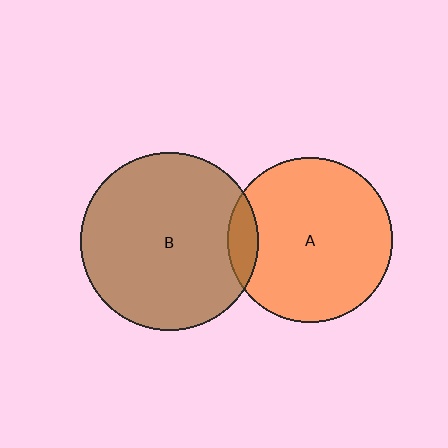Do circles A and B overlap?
Yes.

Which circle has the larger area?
Circle B (brown).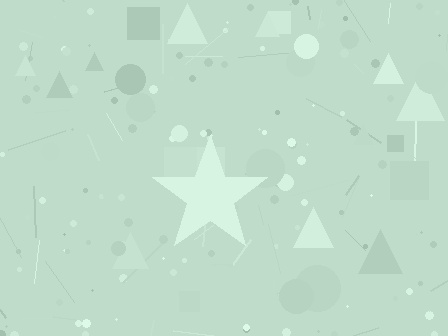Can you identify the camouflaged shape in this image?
The camouflaged shape is a star.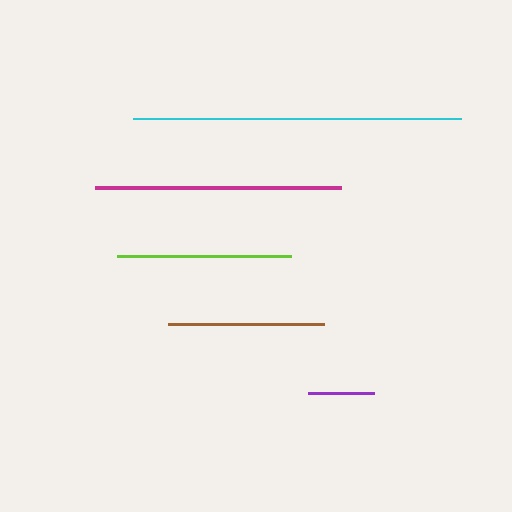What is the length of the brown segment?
The brown segment is approximately 155 pixels long.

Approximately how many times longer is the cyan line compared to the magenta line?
The cyan line is approximately 1.3 times the length of the magenta line.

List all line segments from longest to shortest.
From longest to shortest: cyan, magenta, lime, brown, purple.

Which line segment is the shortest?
The purple line is the shortest at approximately 66 pixels.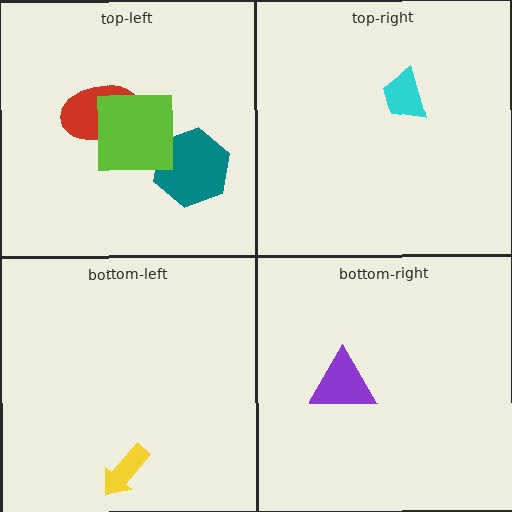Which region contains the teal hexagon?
The top-left region.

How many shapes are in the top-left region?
3.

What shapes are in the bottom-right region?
The purple triangle.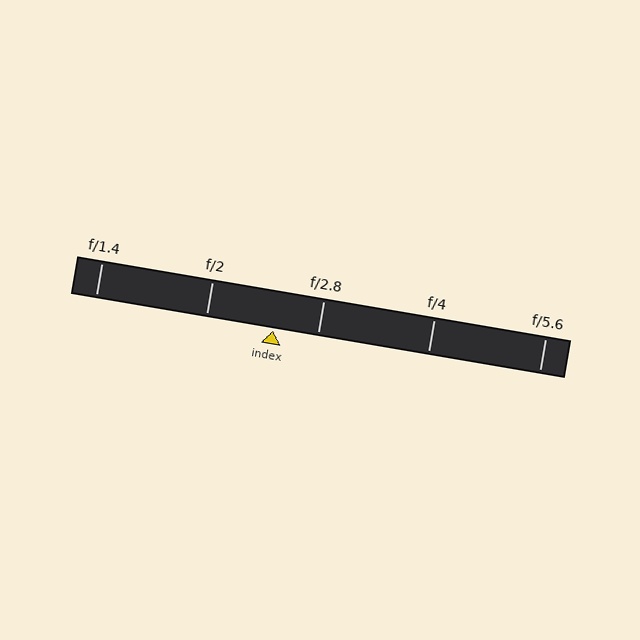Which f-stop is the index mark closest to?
The index mark is closest to f/2.8.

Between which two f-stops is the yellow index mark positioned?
The index mark is between f/2 and f/2.8.